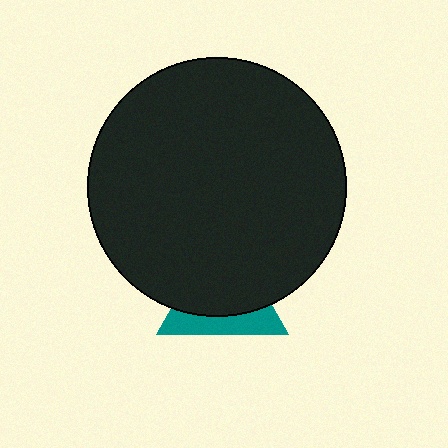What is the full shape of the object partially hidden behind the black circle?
The partially hidden object is a teal triangle.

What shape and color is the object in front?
The object in front is a black circle.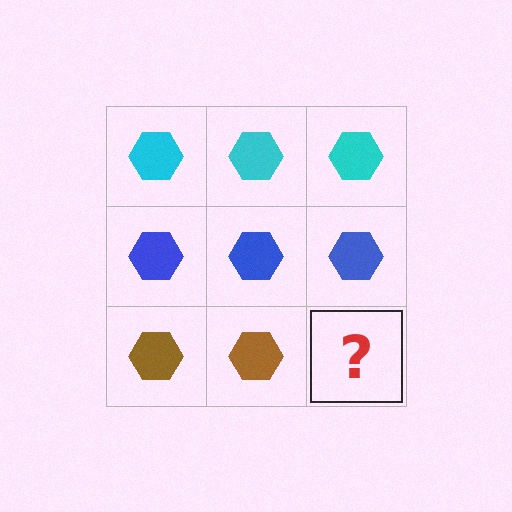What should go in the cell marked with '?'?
The missing cell should contain a brown hexagon.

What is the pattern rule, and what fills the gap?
The rule is that each row has a consistent color. The gap should be filled with a brown hexagon.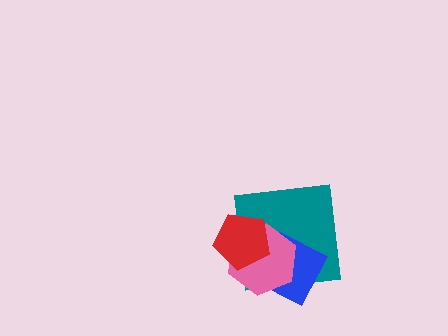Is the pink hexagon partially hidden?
Yes, it is partially covered by another shape.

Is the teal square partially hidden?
Yes, it is partially covered by another shape.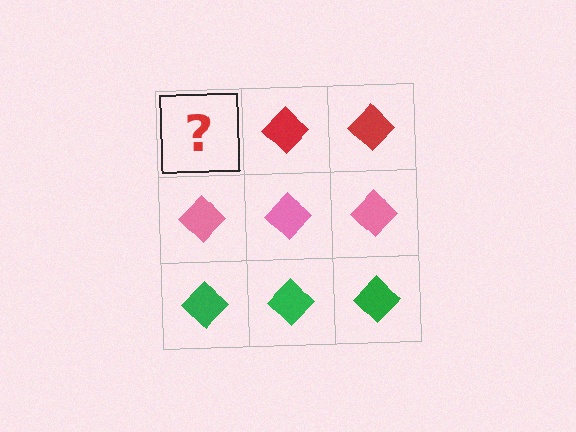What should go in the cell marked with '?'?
The missing cell should contain a red diamond.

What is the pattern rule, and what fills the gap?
The rule is that each row has a consistent color. The gap should be filled with a red diamond.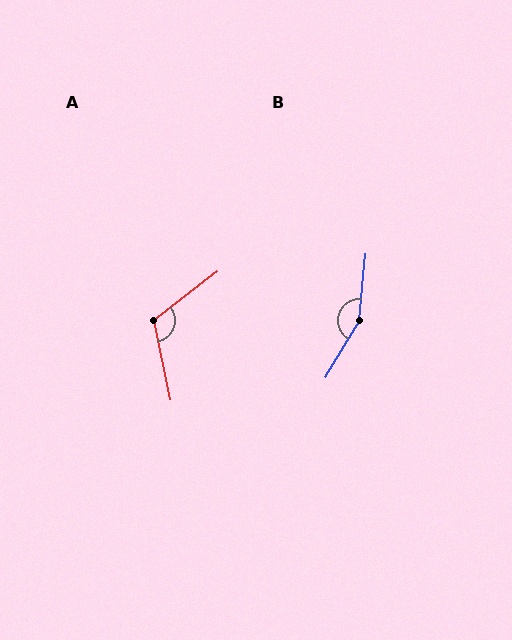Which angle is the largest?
B, at approximately 154 degrees.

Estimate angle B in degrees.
Approximately 154 degrees.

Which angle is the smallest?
A, at approximately 115 degrees.